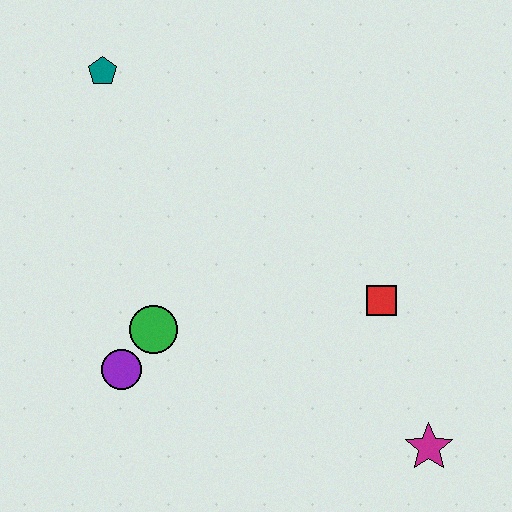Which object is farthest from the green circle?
The magenta star is farthest from the green circle.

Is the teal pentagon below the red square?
No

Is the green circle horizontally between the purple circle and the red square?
Yes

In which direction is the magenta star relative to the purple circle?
The magenta star is to the right of the purple circle.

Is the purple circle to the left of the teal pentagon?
No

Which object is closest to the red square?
The magenta star is closest to the red square.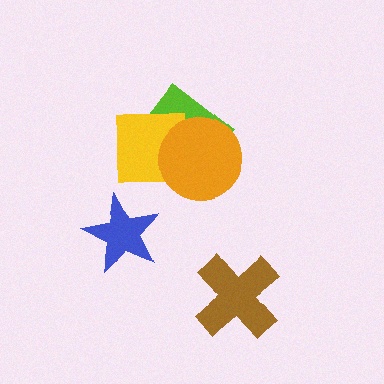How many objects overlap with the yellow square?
2 objects overlap with the yellow square.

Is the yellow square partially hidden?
Yes, it is partially covered by another shape.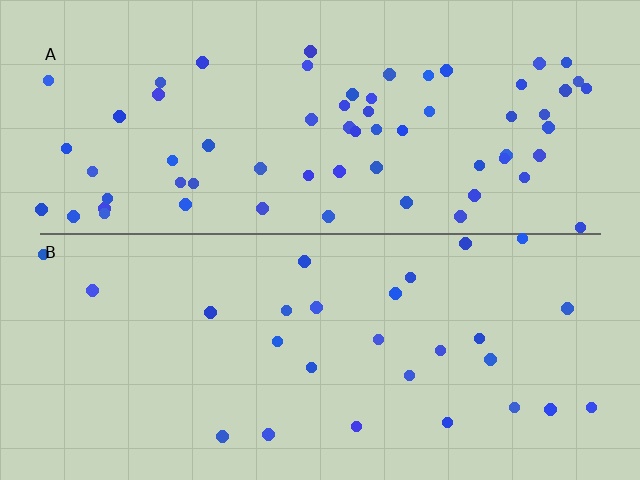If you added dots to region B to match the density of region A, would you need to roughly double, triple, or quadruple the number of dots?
Approximately double.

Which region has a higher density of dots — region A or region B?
A (the top).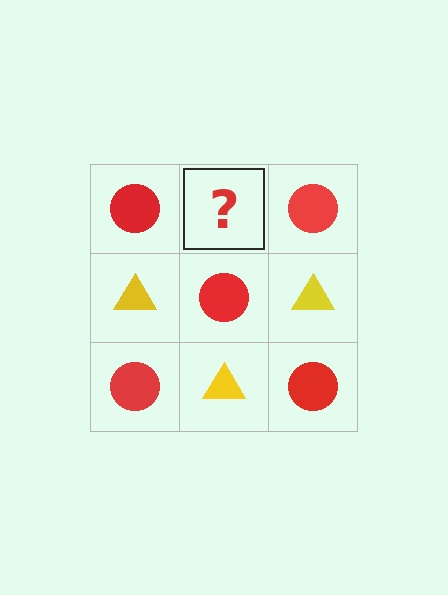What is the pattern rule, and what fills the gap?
The rule is that it alternates red circle and yellow triangle in a checkerboard pattern. The gap should be filled with a yellow triangle.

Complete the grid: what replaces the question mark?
The question mark should be replaced with a yellow triangle.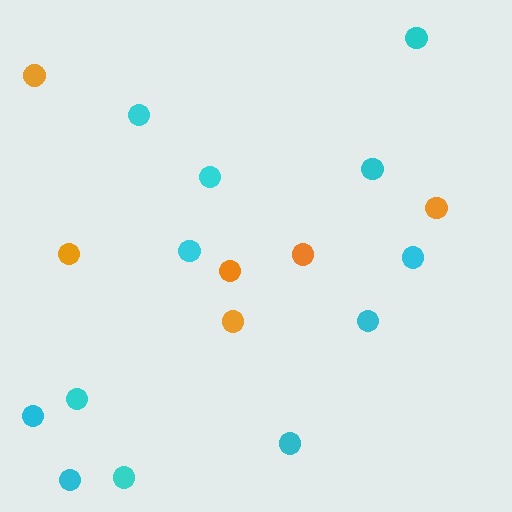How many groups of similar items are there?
There are 2 groups: one group of cyan circles (12) and one group of orange circles (6).